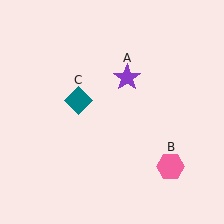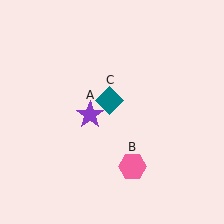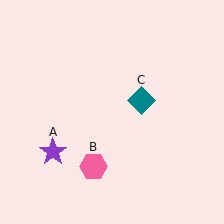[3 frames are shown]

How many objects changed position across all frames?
3 objects changed position: purple star (object A), pink hexagon (object B), teal diamond (object C).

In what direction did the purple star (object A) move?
The purple star (object A) moved down and to the left.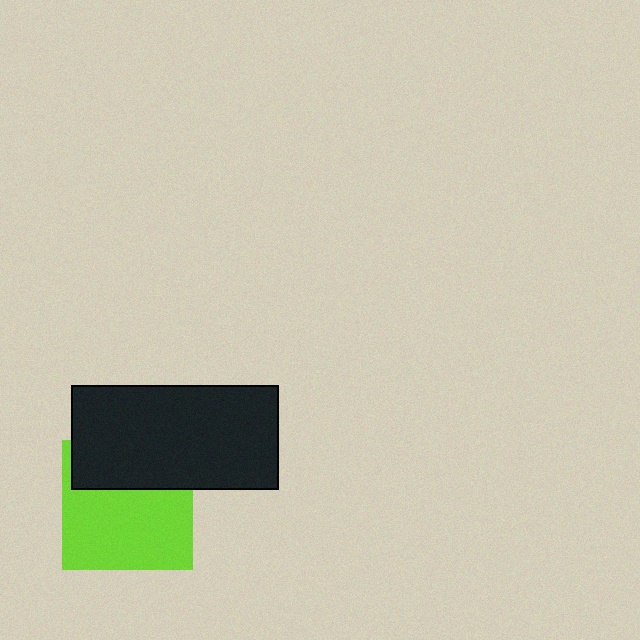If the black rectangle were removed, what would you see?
You would see the complete lime square.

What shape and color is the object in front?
The object in front is a black rectangle.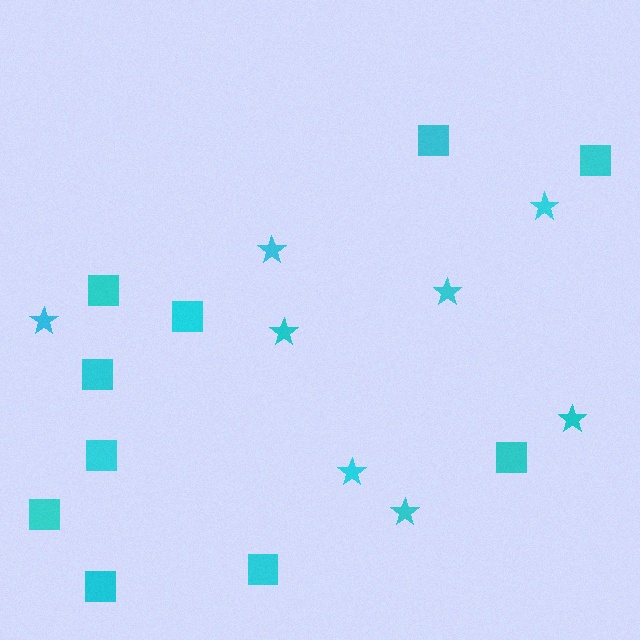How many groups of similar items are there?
There are 2 groups: one group of squares (10) and one group of stars (8).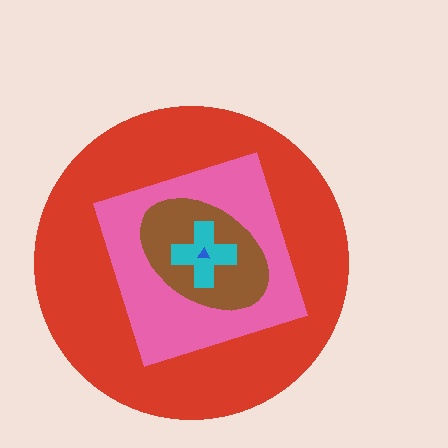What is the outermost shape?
The red circle.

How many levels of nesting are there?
5.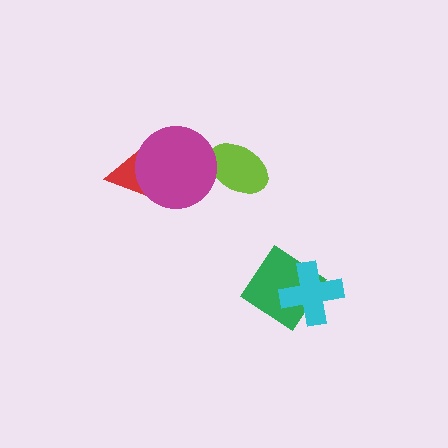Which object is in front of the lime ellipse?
The magenta circle is in front of the lime ellipse.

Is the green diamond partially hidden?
Yes, it is partially covered by another shape.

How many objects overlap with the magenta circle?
2 objects overlap with the magenta circle.